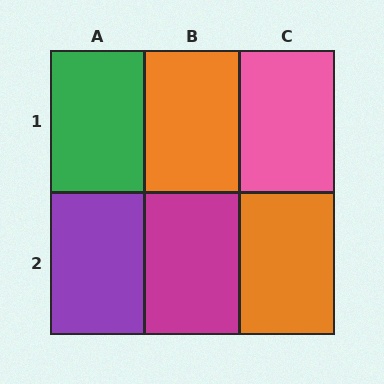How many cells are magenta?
1 cell is magenta.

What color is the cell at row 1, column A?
Green.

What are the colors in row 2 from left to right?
Purple, magenta, orange.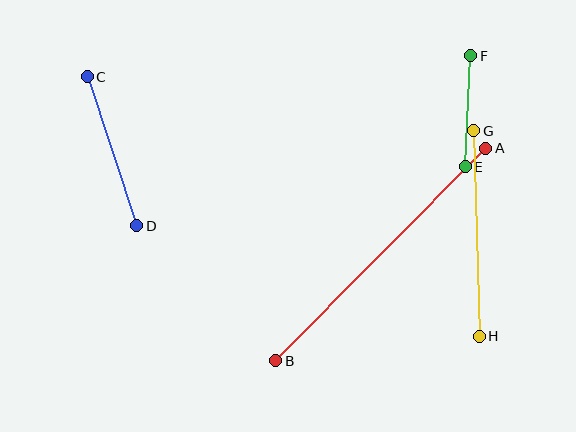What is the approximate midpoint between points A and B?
The midpoint is at approximately (381, 255) pixels.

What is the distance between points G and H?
The distance is approximately 205 pixels.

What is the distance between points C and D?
The distance is approximately 157 pixels.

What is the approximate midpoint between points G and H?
The midpoint is at approximately (476, 233) pixels.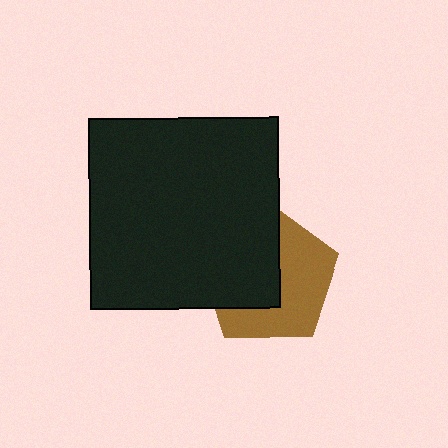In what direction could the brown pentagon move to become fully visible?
The brown pentagon could move right. That would shift it out from behind the black square entirely.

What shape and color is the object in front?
The object in front is a black square.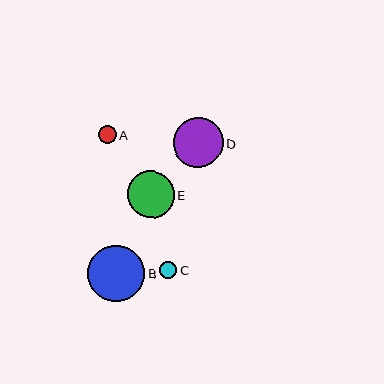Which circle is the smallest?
Circle C is the smallest with a size of approximately 17 pixels.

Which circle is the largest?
Circle B is the largest with a size of approximately 57 pixels.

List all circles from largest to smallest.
From largest to smallest: B, D, E, A, C.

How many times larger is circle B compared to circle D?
Circle B is approximately 1.1 times the size of circle D.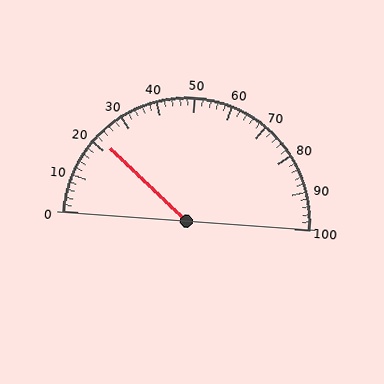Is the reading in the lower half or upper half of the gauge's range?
The reading is in the lower half of the range (0 to 100).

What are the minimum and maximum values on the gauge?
The gauge ranges from 0 to 100.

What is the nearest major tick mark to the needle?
The nearest major tick mark is 20.